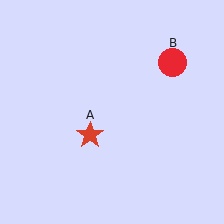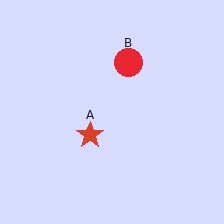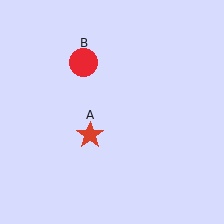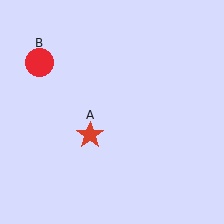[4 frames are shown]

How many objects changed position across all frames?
1 object changed position: red circle (object B).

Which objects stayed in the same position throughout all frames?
Red star (object A) remained stationary.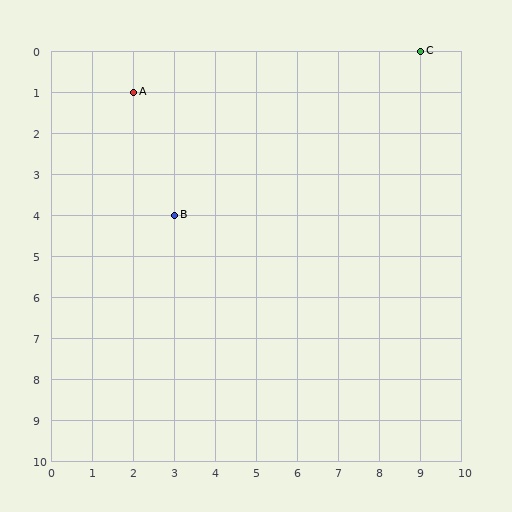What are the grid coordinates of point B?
Point B is at grid coordinates (3, 4).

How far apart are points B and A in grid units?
Points B and A are 1 column and 3 rows apart (about 3.2 grid units diagonally).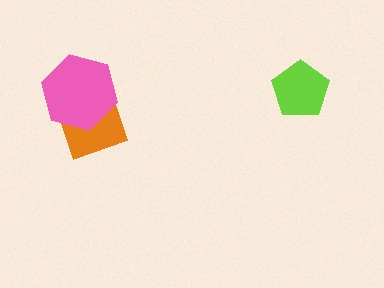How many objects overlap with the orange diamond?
1 object overlaps with the orange diamond.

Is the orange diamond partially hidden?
Yes, it is partially covered by another shape.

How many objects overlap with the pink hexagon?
1 object overlaps with the pink hexagon.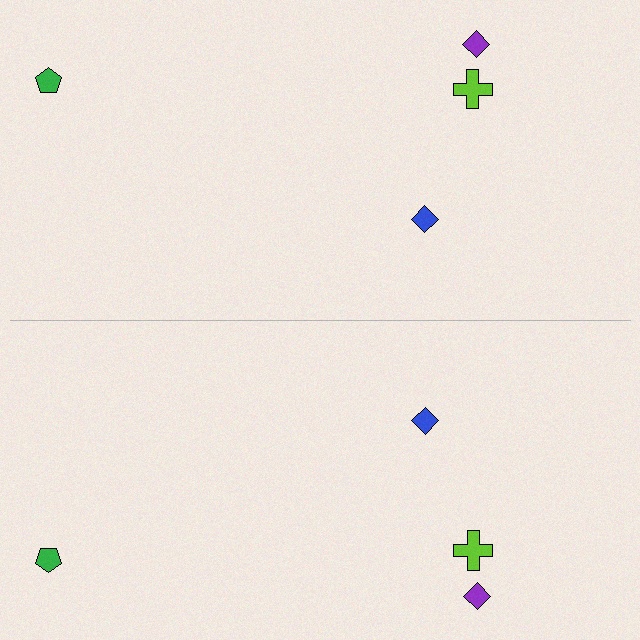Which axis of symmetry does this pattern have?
The pattern has a horizontal axis of symmetry running through the center of the image.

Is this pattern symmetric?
Yes, this pattern has bilateral (reflection) symmetry.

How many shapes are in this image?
There are 8 shapes in this image.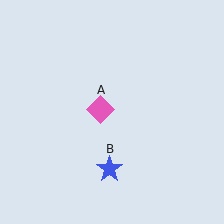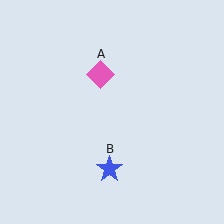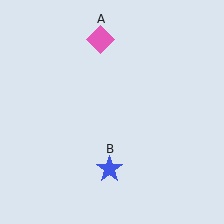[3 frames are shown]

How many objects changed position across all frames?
1 object changed position: pink diamond (object A).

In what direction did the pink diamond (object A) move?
The pink diamond (object A) moved up.